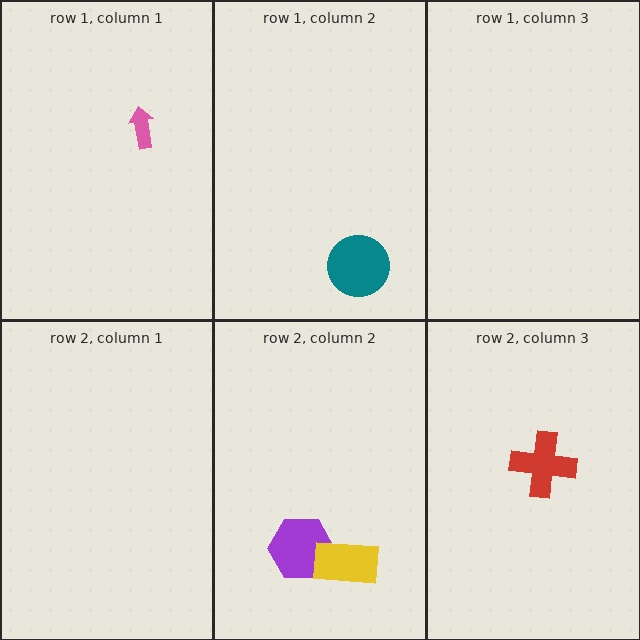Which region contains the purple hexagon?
The row 2, column 2 region.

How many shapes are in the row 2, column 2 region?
2.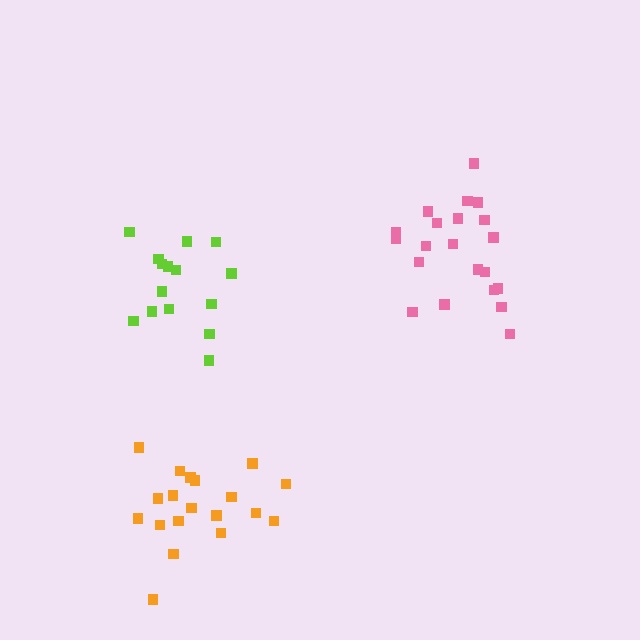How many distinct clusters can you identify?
There are 3 distinct clusters.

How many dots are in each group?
Group 1: 15 dots, Group 2: 21 dots, Group 3: 19 dots (55 total).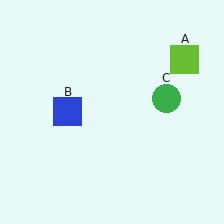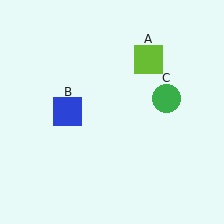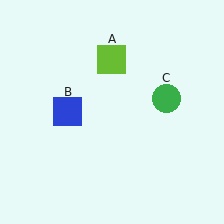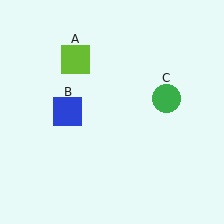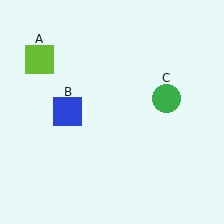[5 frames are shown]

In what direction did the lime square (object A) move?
The lime square (object A) moved left.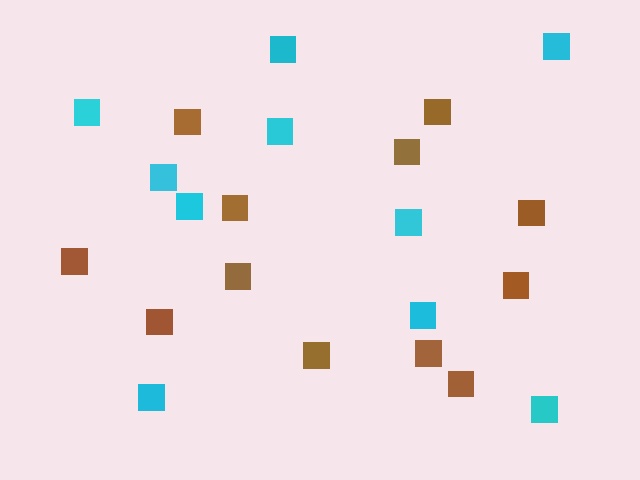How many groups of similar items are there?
There are 2 groups: one group of brown squares (12) and one group of cyan squares (10).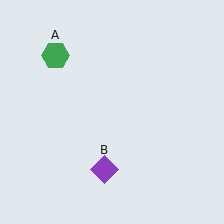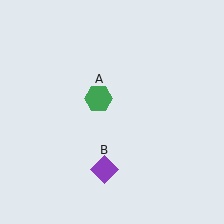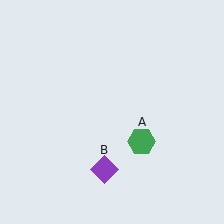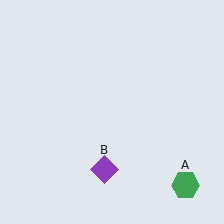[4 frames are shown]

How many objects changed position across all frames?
1 object changed position: green hexagon (object A).